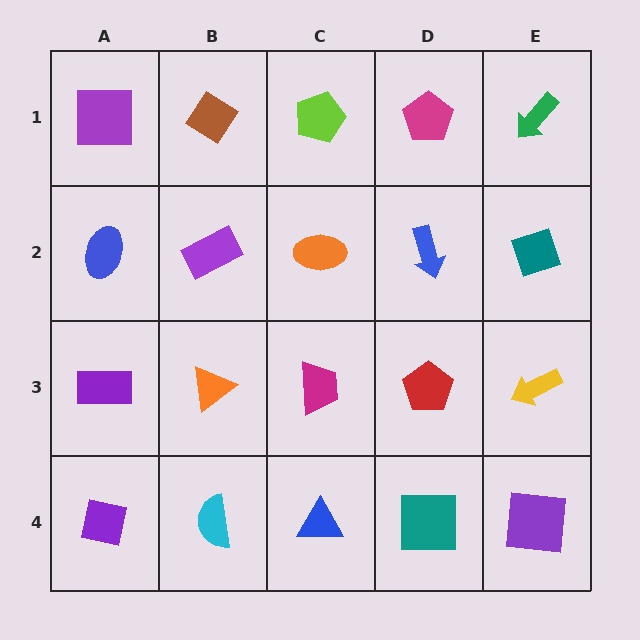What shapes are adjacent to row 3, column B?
A purple rectangle (row 2, column B), a cyan semicircle (row 4, column B), a purple rectangle (row 3, column A), a magenta trapezoid (row 3, column C).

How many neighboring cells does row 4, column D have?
3.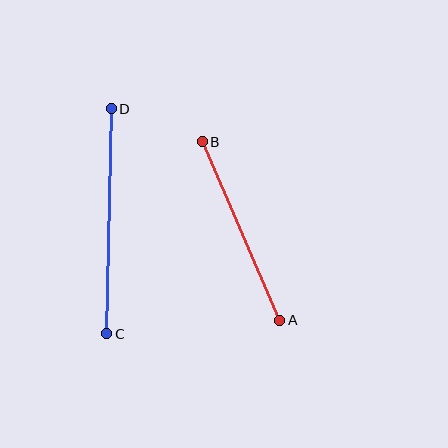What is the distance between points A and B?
The distance is approximately 195 pixels.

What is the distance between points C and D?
The distance is approximately 225 pixels.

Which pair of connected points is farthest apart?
Points C and D are farthest apart.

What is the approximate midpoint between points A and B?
The midpoint is at approximately (241, 231) pixels.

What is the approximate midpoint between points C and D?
The midpoint is at approximately (109, 221) pixels.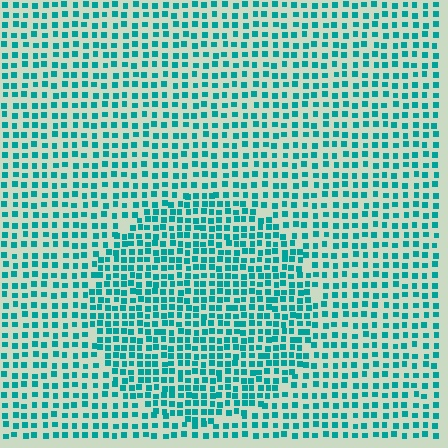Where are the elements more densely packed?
The elements are more densely packed inside the circle boundary.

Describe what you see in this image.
The image contains small teal elements arranged at two different densities. A circle-shaped region is visible where the elements are more densely packed than the surrounding area.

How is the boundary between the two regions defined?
The boundary is defined by a change in element density (approximately 1.6x ratio). All elements are the same color, size, and shape.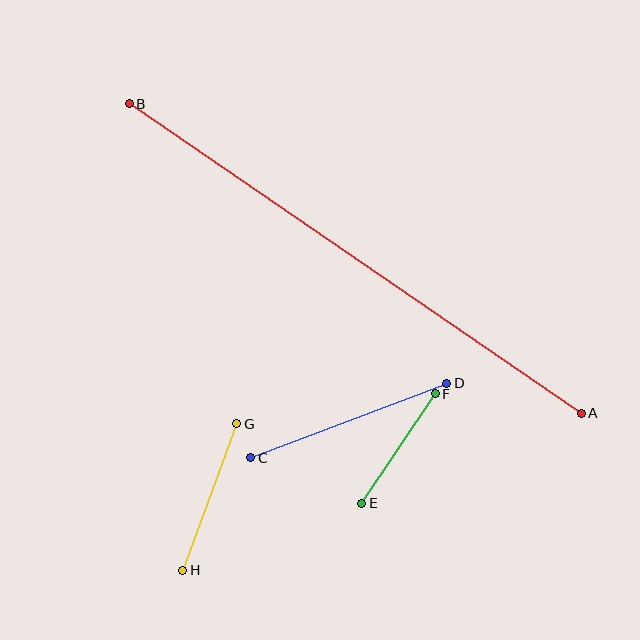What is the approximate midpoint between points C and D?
The midpoint is at approximately (349, 421) pixels.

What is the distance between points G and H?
The distance is approximately 156 pixels.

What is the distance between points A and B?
The distance is approximately 548 pixels.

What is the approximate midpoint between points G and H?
The midpoint is at approximately (210, 497) pixels.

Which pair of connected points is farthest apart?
Points A and B are farthest apart.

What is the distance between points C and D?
The distance is approximately 210 pixels.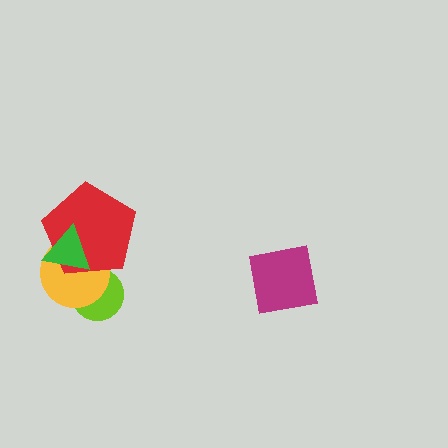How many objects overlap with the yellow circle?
3 objects overlap with the yellow circle.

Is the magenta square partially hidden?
No, no other shape covers it.